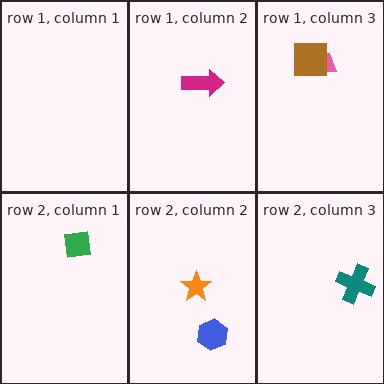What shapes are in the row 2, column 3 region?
The teal cross.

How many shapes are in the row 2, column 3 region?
1.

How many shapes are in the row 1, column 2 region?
1.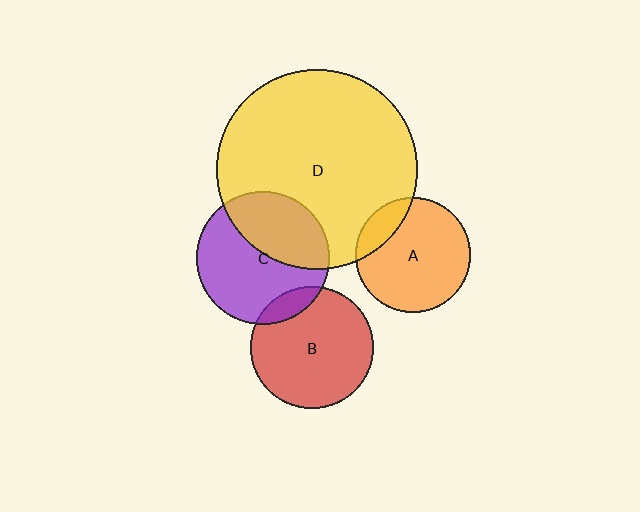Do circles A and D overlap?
Yes.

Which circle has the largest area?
Circle D (yellow).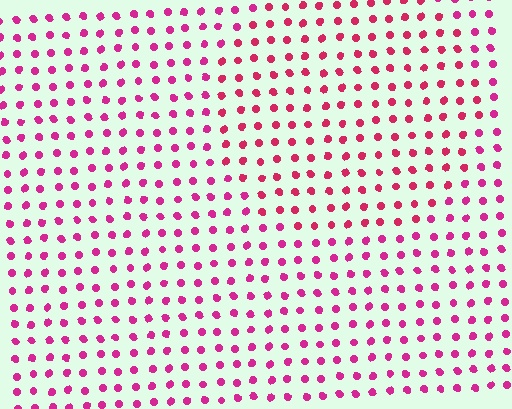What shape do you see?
I see a circle.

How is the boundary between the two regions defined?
The boundary is defined purely by a slight shift in hue (about 18 degrees). Spacing, size, and orientation are identical on both sides.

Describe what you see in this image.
The image is filled with small magenta elements in a uniform arrangement. A circle-shaped region is visible where the elements are tinted to a slightly different hue, forming a subtle color boundary.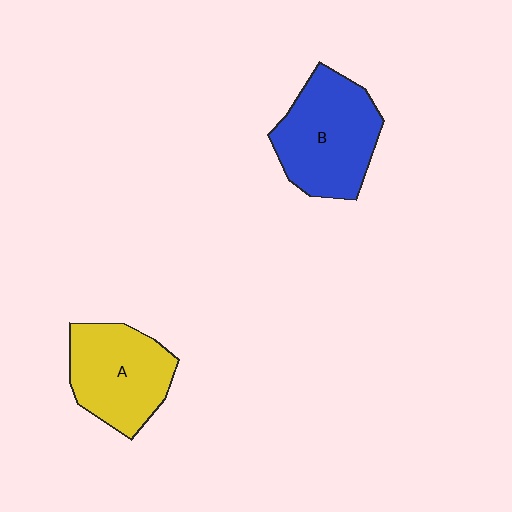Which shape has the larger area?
Shape B (blue).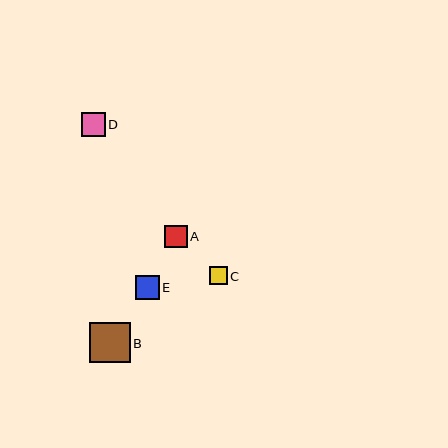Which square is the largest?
Square B is the largest with a size of approximately 41 pixels.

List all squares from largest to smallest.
From largest to smallest: B, E, D, A, C.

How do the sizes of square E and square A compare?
Square E and square A are approximately the same size.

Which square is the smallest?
Square C is the smallest with a size of approximately 18 pixels.